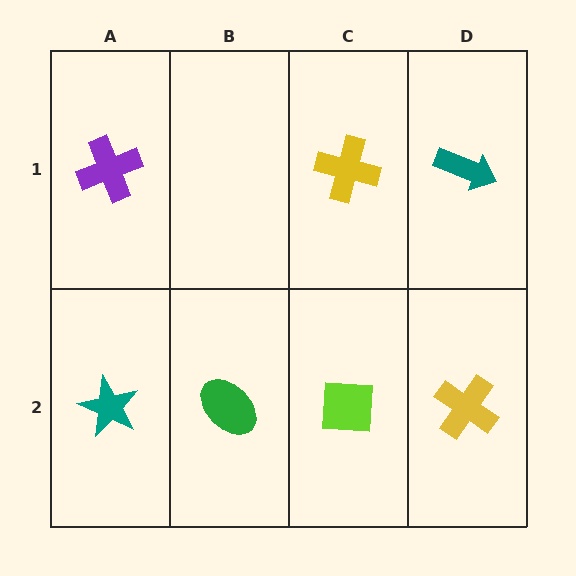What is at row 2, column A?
A teal star.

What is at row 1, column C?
A yellow cross.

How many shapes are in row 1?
3 shapes.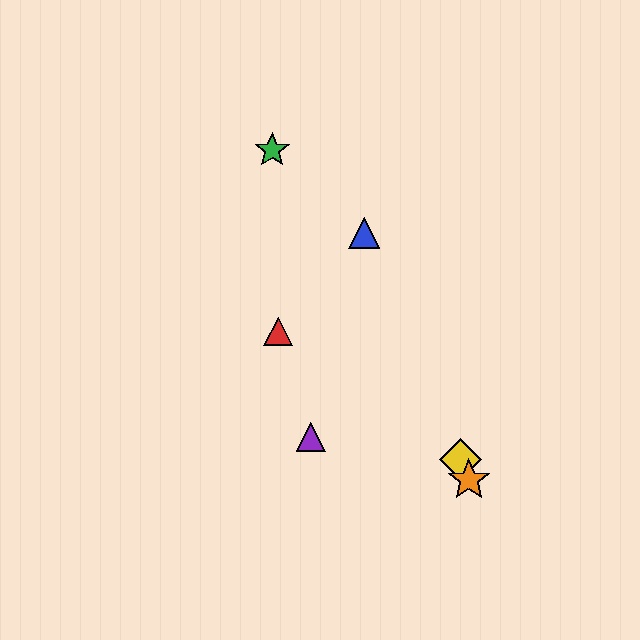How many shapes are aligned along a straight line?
3 shapes (the blue triangle, the yellow diamond, the orange star) are aligned along a straight line.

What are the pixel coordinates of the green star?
The green star is at (272, 150).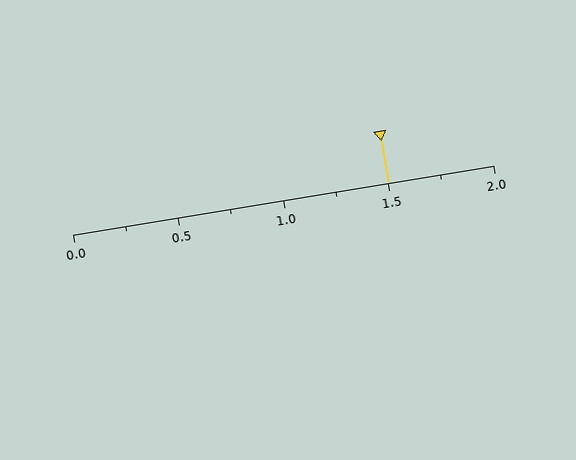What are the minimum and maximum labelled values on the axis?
The axis runs from 0.0 to 2.0.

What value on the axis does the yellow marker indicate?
The marker indicates approximately 1.5.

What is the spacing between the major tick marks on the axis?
The major ticks are spaced 0.5 apart.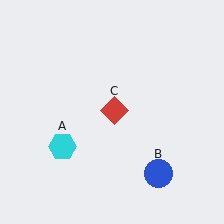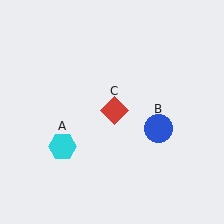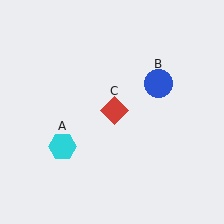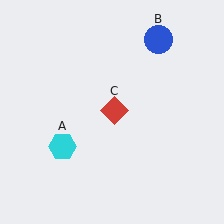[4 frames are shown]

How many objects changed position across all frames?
1 object changed position: blue circle (object B).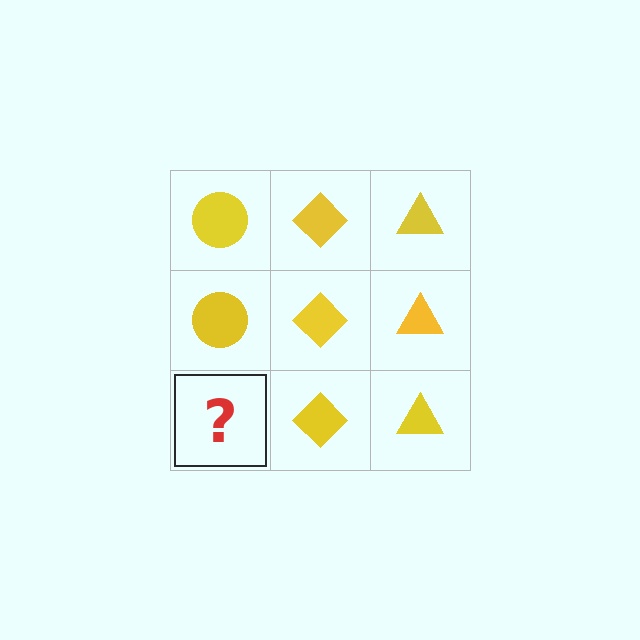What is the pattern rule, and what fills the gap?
The rule is that each column has a consistent shape. The gap should be filled with a yellow circle.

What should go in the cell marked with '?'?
The missing cell should contain a yellow circle.